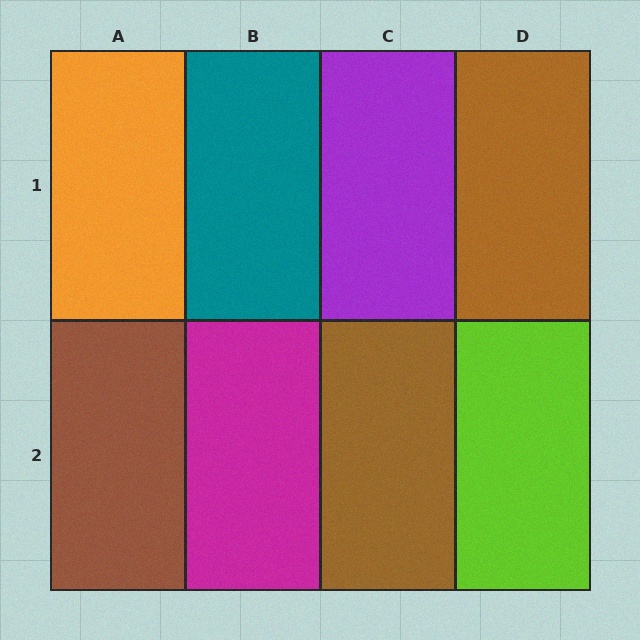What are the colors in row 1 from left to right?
Orange, teal, purple, brown.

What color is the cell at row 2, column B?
Magenta.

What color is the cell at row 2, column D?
Lime.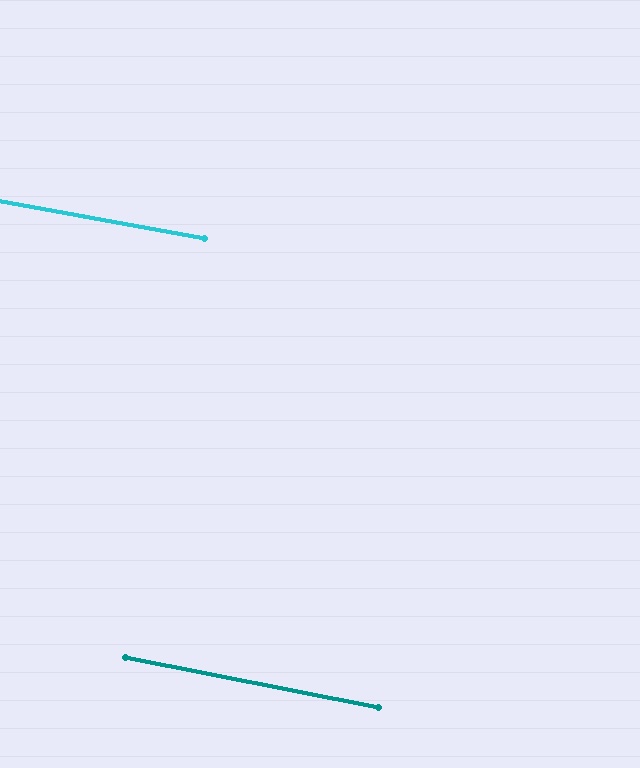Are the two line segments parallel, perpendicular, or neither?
Parallel — their directions differ by only 1.0°.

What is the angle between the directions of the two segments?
Approximately 1 degree.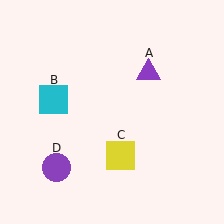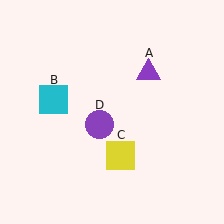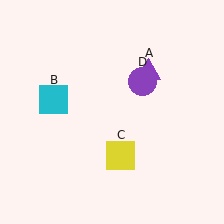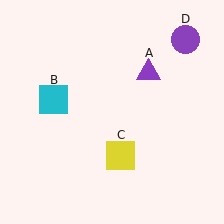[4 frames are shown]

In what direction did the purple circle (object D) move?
The purple circle (object D) moved up and to the right.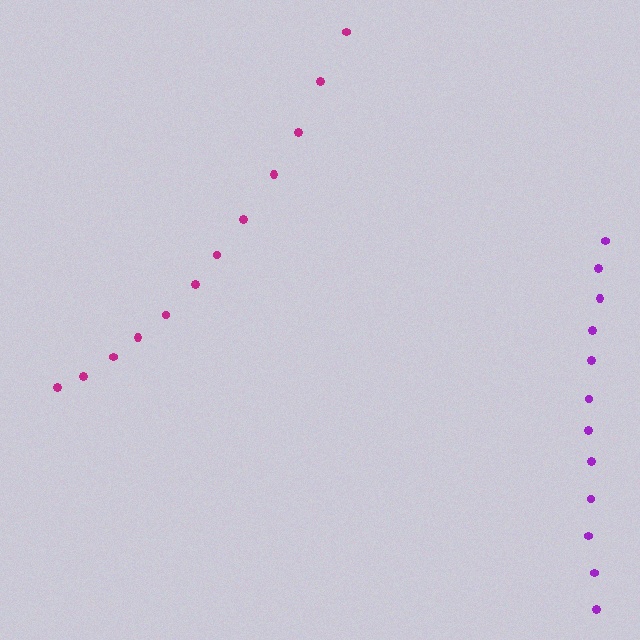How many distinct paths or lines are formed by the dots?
There are 2 distinct paths.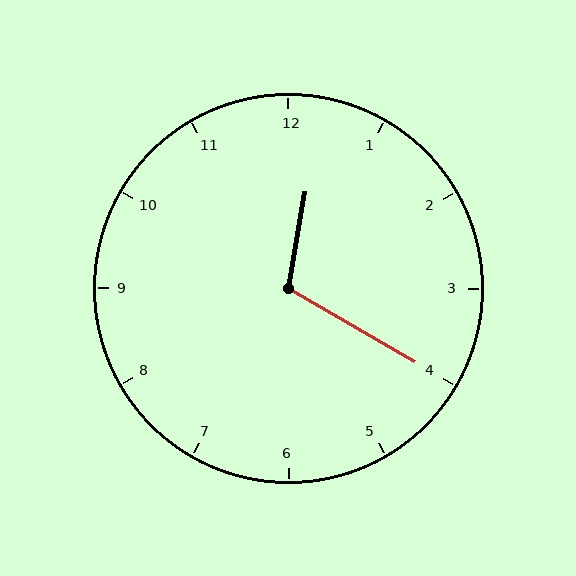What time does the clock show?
12:20.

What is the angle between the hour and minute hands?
Approximately 110 degrees.